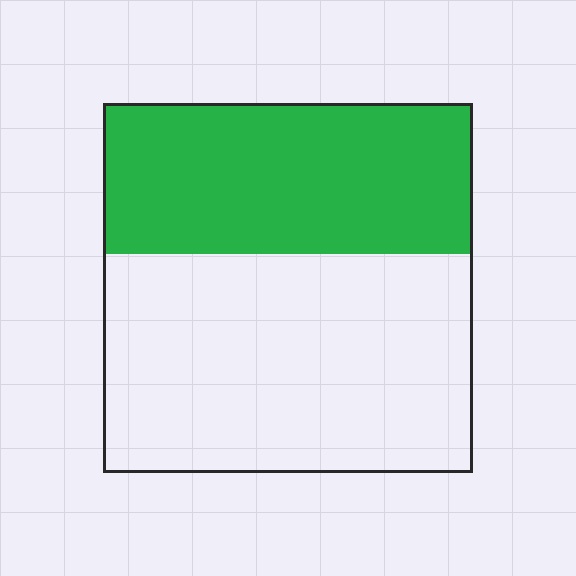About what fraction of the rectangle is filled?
About two fifths (2/5).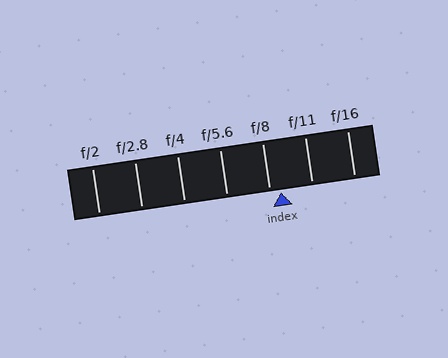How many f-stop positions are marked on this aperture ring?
There are 7 f-stop positions marked.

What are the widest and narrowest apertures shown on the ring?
The widest aperture shown is f/2 and the narrowest is f/16.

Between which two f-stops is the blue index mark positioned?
The index mark is between f/8 and f/11.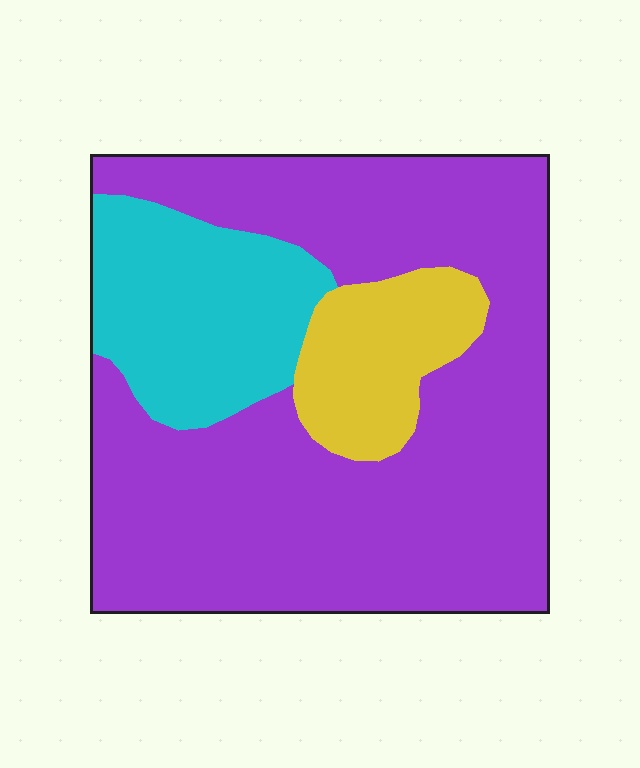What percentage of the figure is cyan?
Cyan takes up about one fifth (1/5) of the figure.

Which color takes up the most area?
Purple, at roughly 70%.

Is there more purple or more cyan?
Purple.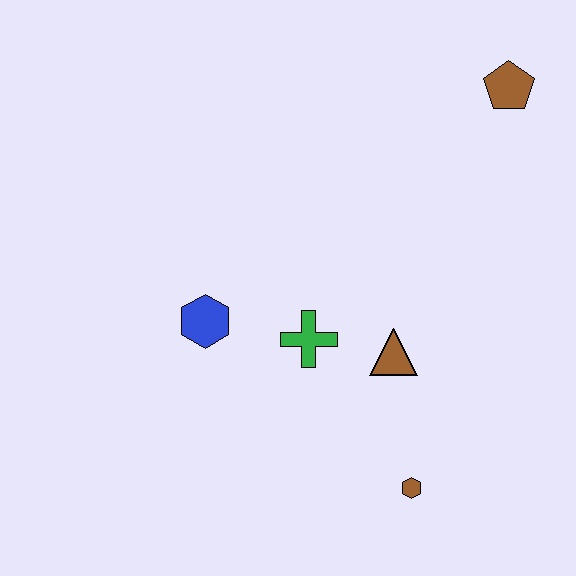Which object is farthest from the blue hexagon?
The brown pentagon is farthest from the blue hexagon.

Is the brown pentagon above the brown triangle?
Yes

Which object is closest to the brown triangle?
The green cross is closest to the brown triangle.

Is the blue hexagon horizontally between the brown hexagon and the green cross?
No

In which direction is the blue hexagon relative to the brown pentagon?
The blue hexagon is to the left of the brown pentagon.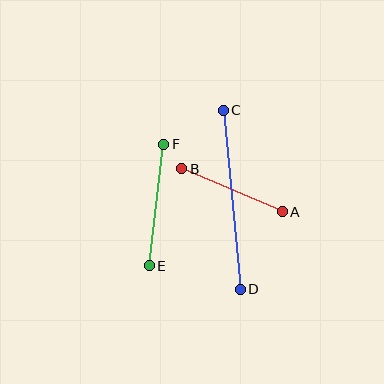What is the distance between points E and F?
The distance is approximately 122 pixels.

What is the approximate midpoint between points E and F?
The midpoint is at approximately (157, 205) pixels.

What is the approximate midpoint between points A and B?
The midpoint is at approximately (232, 190) pixels.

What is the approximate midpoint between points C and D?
The midpoint is at approximately (232, 200) pixels.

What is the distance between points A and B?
The distance is approximately 109 pixels.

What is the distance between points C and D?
The distance is approximately 180 pixels.